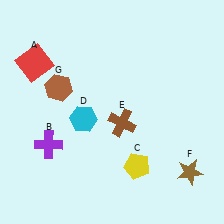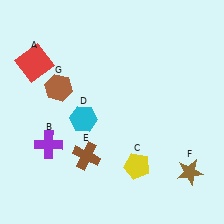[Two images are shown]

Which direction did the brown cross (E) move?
The brown cross (E) moved left.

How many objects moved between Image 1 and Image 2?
1 object moved between the two images.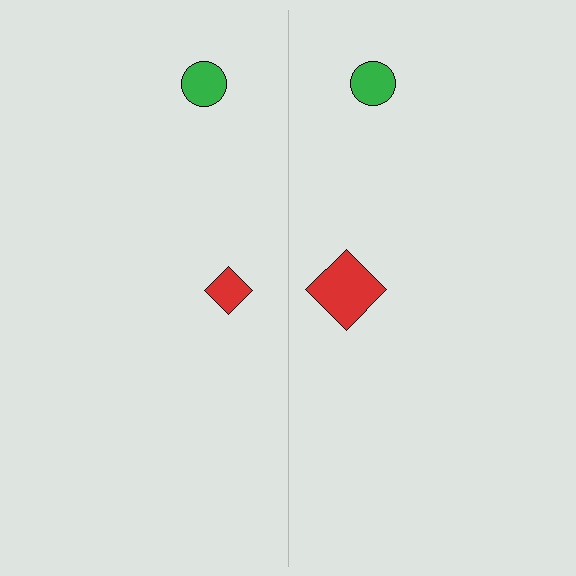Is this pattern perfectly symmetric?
No, the pattern is not perfectly symmetric. The red diamond on the right side has a different size than its mirror counterpart.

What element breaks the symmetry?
The red diamond on the right side has a different size than its mirror counterpart.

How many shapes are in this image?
There are 4 shapes in this image.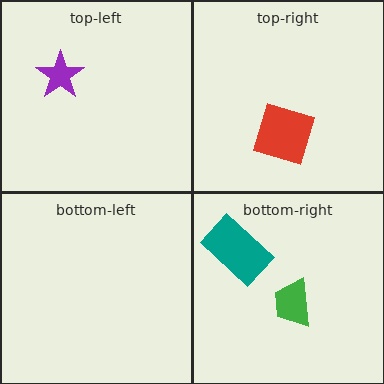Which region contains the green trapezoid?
The bottom-right region.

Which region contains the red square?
The top-right region.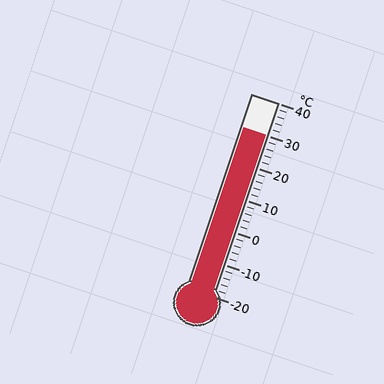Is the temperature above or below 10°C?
The temperature is above 10°C.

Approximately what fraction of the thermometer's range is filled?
The thermometer is filled to approximately 85% of its range.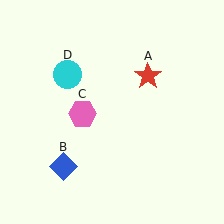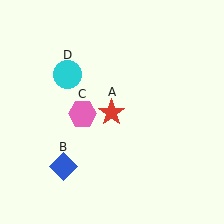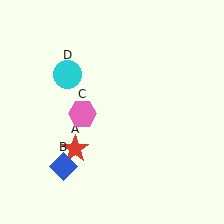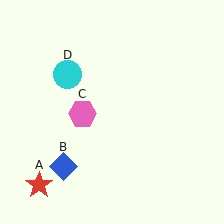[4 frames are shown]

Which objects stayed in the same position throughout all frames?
Blue diamond (object B) and pink hexagon (object C) and cyan circle (object D) remained stationary.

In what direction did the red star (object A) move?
The red star (object A) moved down and to the left.